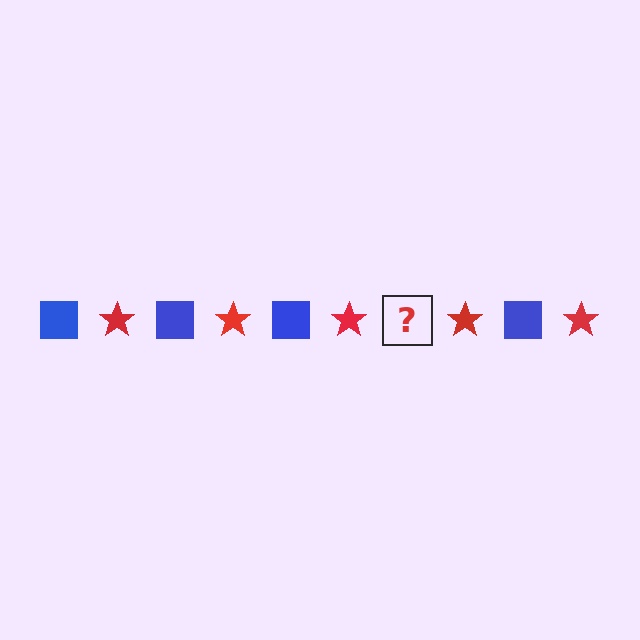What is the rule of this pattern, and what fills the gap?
The rule is that the pattern alternates between blue square and red star. The gap should be filled with a blue square.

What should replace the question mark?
The question mark should be replaced with a blue square.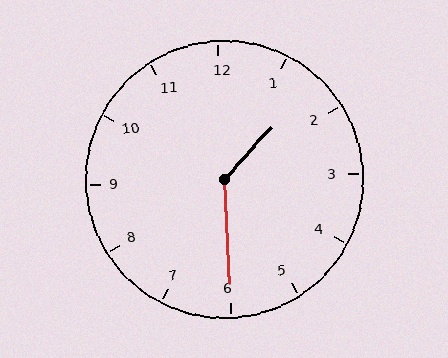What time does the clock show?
1:30.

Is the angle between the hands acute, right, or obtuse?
It is obtuse.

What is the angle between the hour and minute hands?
Approximately 135 degrees.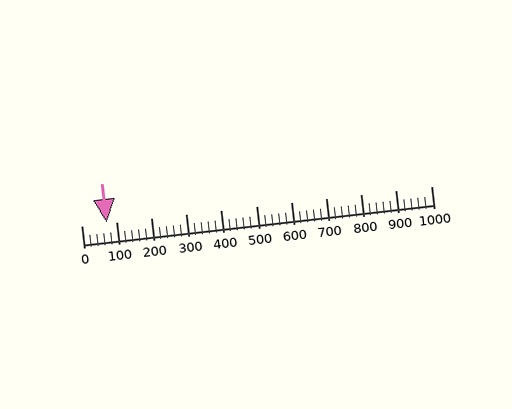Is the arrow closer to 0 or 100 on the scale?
The arrow is closer to 100.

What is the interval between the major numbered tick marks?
The major tick marks are spaced 100 units apart.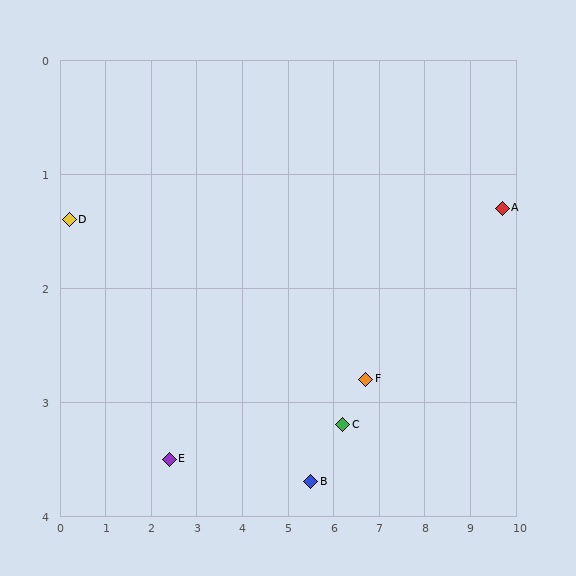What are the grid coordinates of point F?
Point F is at approximately (6.7, 2.8).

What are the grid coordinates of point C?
Point C is at approximately (6.2, 3.2).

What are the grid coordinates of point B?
Point B is at approximately (5.5, 3.7).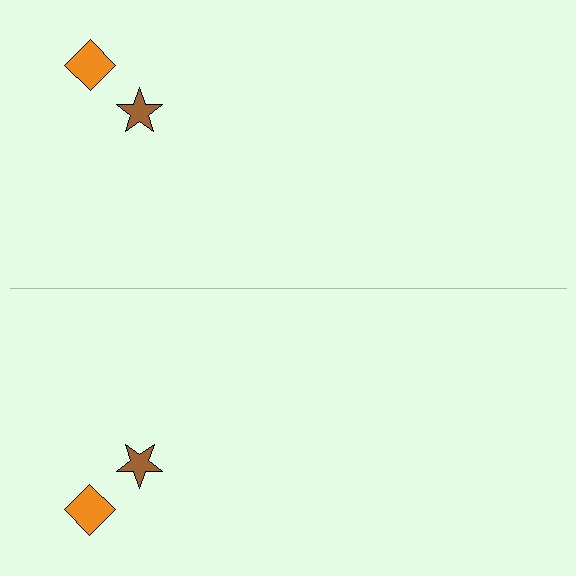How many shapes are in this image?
There are 4 shapes in this image.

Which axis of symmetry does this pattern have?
The pattern has a horizontal axis of symmetry running through the center of the image.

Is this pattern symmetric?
Yes, this pattern has bilateral (reflection) symmetry.